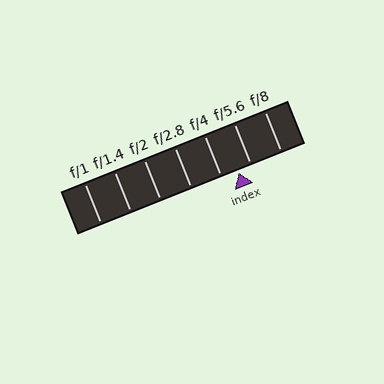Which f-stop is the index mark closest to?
The index mark is closest to f/5.6.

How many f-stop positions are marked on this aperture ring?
There are 7 f-stop positions marked.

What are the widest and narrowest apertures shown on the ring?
The widest aperture shown is f/1 and the narrowest is f/8.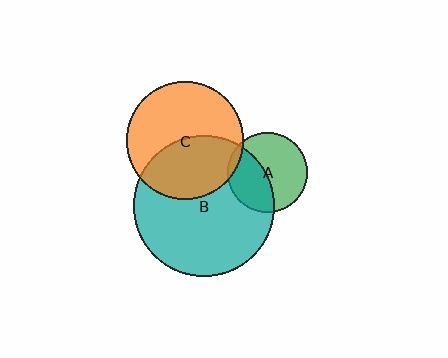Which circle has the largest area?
Circle B (teal).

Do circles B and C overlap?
Yes.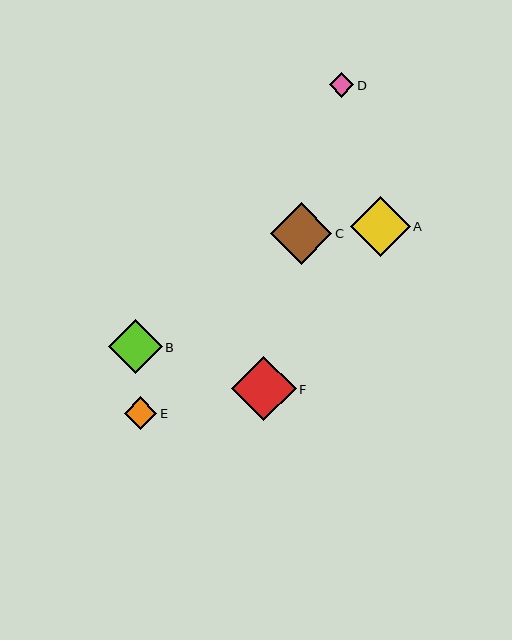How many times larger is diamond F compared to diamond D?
Diamond F is approximately 2.6 times the size of diamond D.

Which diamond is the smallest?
Diamond D is the smallest with a size of approximately 24 pixels.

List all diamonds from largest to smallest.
From largest to smallest: F, C, A, B, E, D.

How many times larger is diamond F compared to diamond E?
Diamond F is approximately 2.0 times the size of diamond E.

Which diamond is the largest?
Diamond F is the largest with a size of approximately 64 pixels.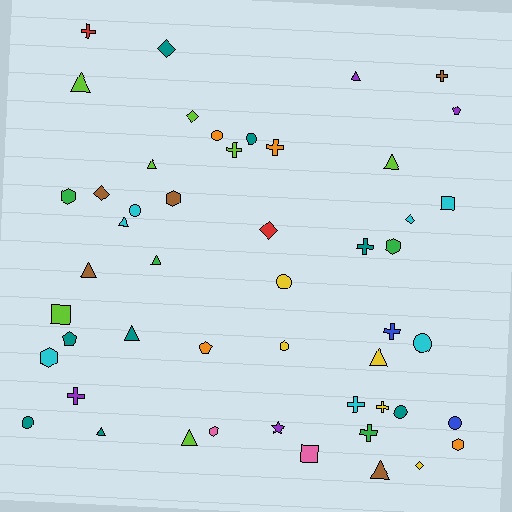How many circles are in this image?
There are 8 circles.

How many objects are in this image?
There are 50 objects.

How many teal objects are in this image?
There are 8 teal objects.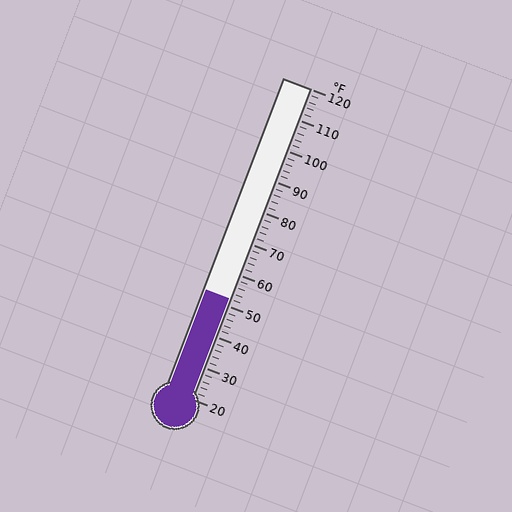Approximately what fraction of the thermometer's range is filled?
The thermometer is filled to approximately 30% of its range.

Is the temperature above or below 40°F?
The temperature is above 40°F.